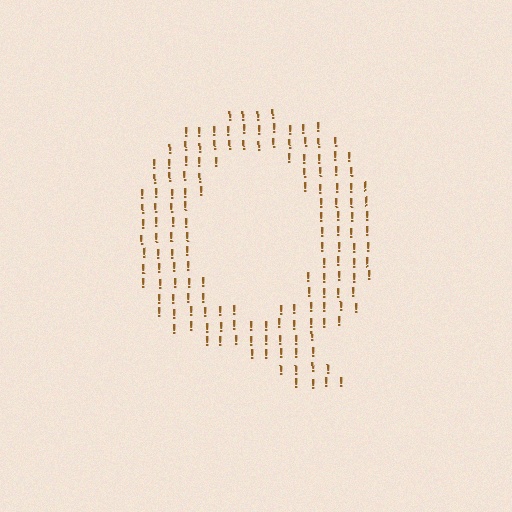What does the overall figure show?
The overall figure shows the letter Q.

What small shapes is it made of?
It is made of small exclamation marks.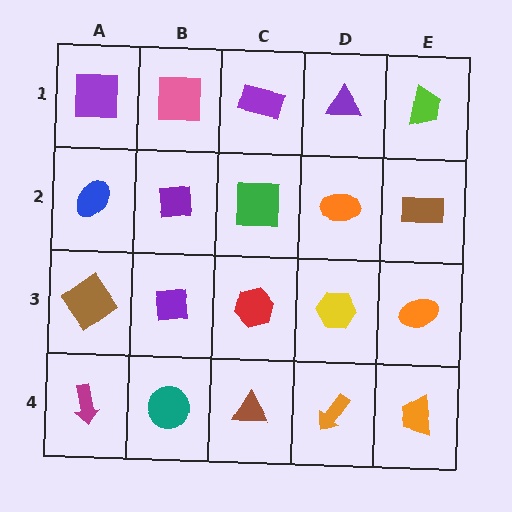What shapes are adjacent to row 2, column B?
A pink square (row 1, column B), a purple square (row 3, column B), a blue ellipse (row 2, column A), a green square (row 2, column C).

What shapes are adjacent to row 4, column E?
An orange ellipse (row 3, column E), an orange arrow (row 4, column D).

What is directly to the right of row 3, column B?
A red hexagon.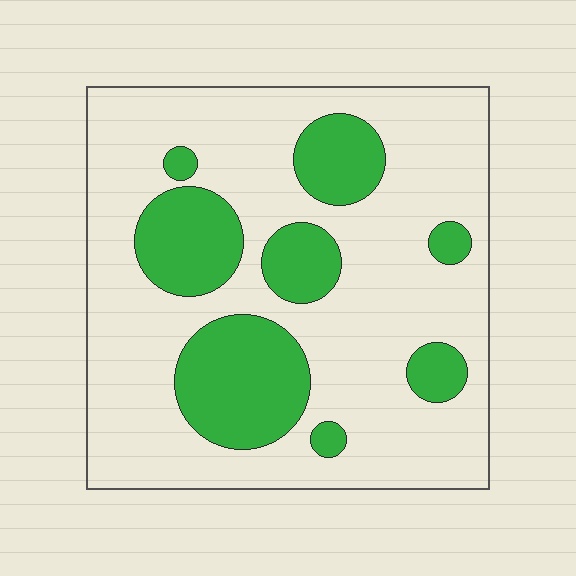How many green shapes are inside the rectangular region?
8.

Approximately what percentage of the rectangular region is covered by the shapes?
Approximately 25%.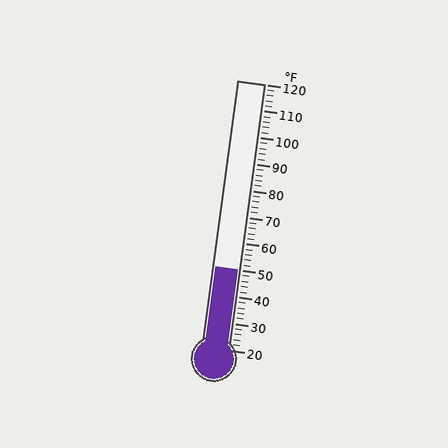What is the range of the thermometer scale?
The thermometer scale ranges from 20°F to 120°F.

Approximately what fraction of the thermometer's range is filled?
The thermometer is filled to approximately 30% of its range.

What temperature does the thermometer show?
The thermometer shows approximately 50°F.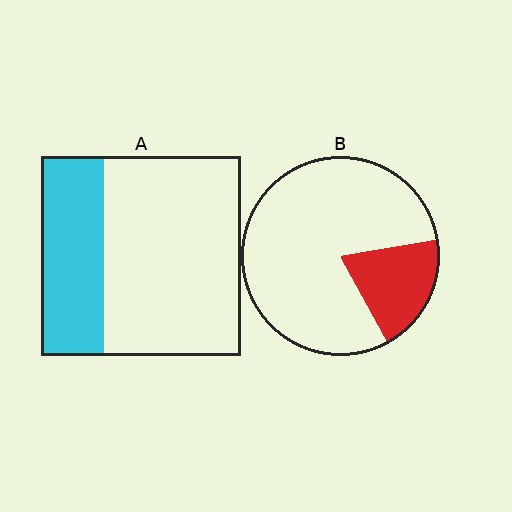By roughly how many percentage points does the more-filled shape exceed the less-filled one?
By roughly 10 percentage points (A over B).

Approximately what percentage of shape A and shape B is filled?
A is approximately 30% and B is approximately 20%.